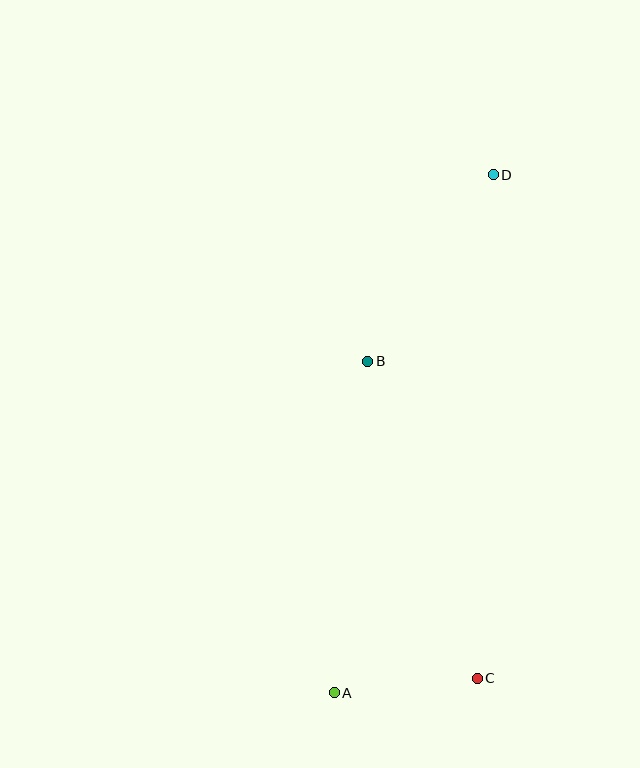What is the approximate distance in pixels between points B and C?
The distance between B and C is approximately 335 pixels.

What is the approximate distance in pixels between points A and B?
The distance between A and B is approximately 333 pixels.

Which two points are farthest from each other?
Points A and D are farthest from each other.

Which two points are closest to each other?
Points A and C are closest to each other.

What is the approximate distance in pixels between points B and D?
The distance between B and D is approximately 224 pixels.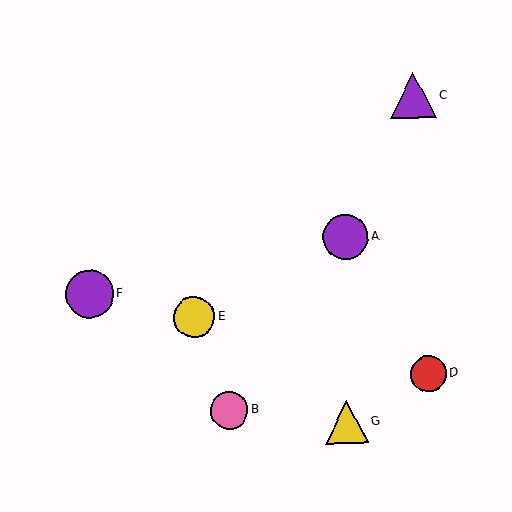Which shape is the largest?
The purple circle (labeled F) is the largest.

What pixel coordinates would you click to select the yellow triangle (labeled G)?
Click at (347, 422) to select the yellow triangle G.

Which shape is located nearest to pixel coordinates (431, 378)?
The red circle (labeled D) at (428, 374) is nearest to that location.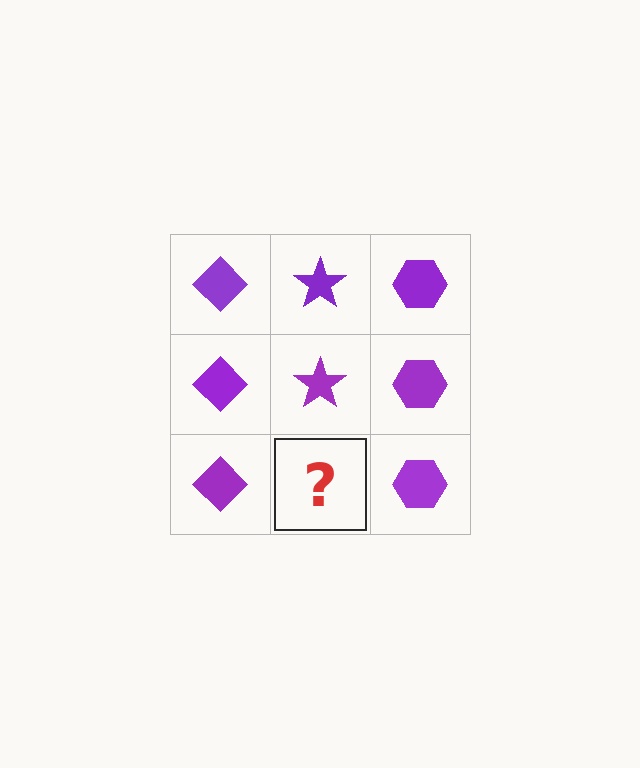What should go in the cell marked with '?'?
The missing cell should contain a purple star.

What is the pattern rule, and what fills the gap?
The rule is that each column has a consistent shape. The gap should be filled with a purple star.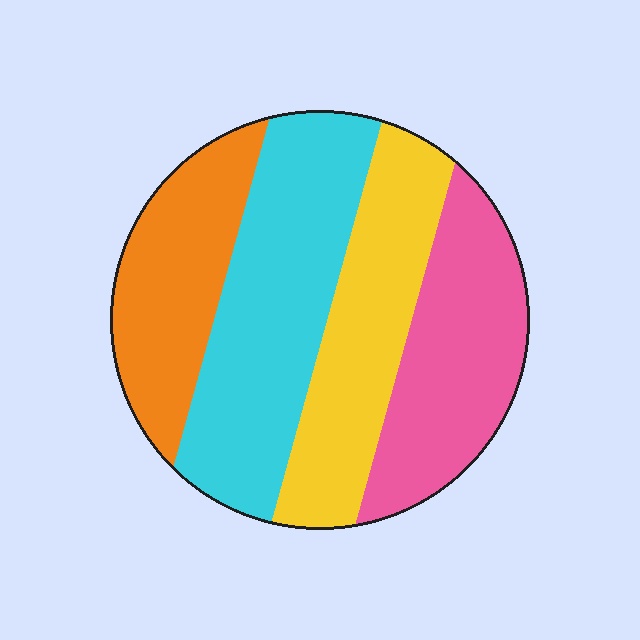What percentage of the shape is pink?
Pink takes up between a sixth and a third of the shape.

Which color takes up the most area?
Cyan, at roughly 30%.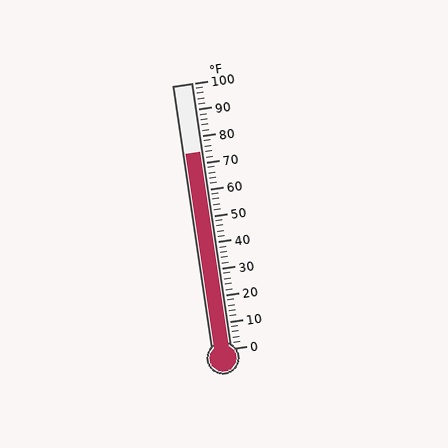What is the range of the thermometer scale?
The thermometer scale ranges from 0°F to 100°F.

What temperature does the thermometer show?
The thermometer shows approximately 74°F.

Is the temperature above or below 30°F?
The temperature is above 30°F.